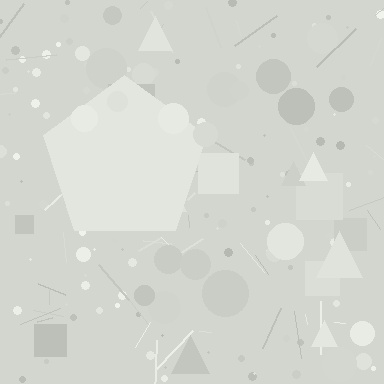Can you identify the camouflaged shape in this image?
The camouflaged shape is a pentagon.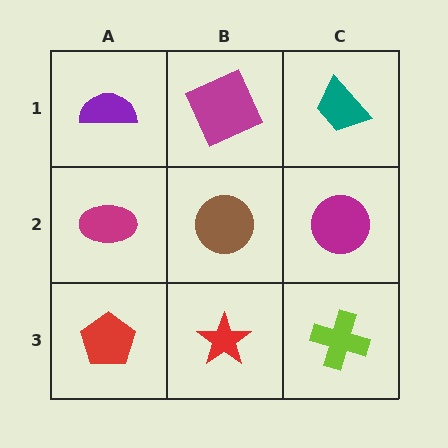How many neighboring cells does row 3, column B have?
3.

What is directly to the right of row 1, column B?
A teal trapezoid.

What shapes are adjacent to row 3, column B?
A brown circle (row 2, column B), a red pentagon (row 3, column A), a lime cross (row 3, column C).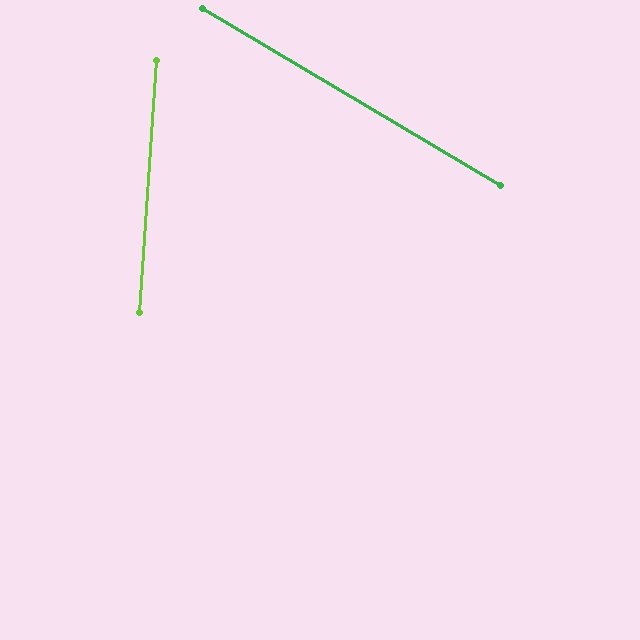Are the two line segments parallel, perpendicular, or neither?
Neither parallel nor perpendicular — they differ by about 63°.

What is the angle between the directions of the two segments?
Approximately 63 degrees.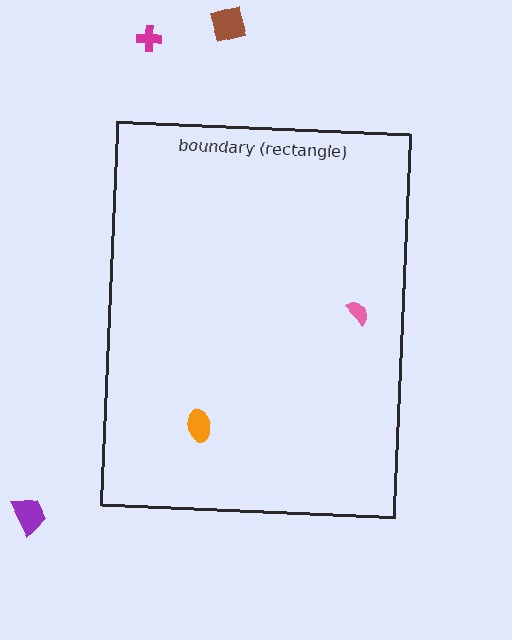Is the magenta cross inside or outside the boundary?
Outside.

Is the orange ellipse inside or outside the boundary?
Inside.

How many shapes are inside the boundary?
2 inside, 3 outside.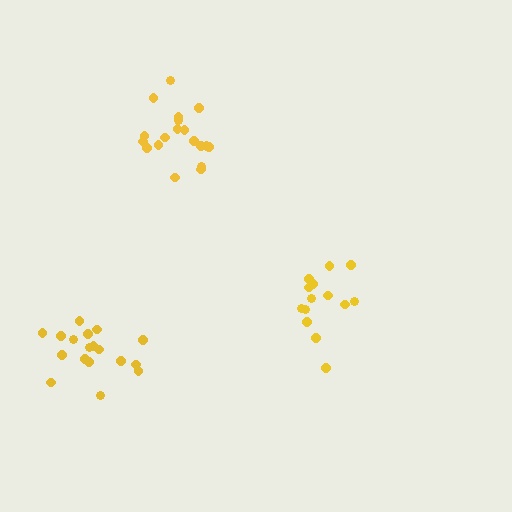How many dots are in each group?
Group 1: 19 dots, Group 2: 18 dots, Group 3: 14 dots (51 total).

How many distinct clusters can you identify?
There are 3 distinct clusters.